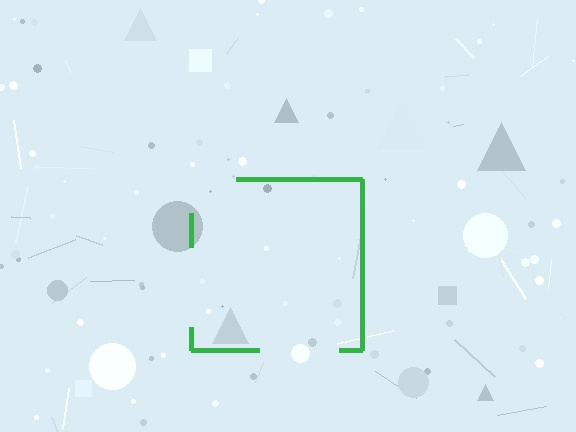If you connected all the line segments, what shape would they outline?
They would outline a square.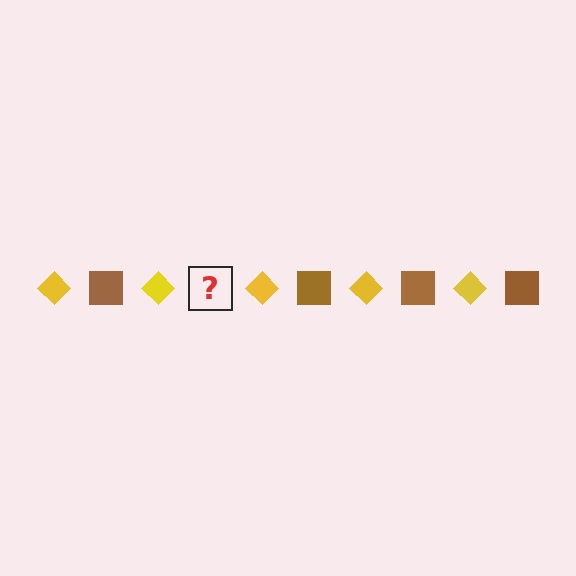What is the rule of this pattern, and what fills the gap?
The rule is that the pattern alternates between yellow diamond and brown square. The gap should be filled with a brown square.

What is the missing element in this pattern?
The missing element is a brown square.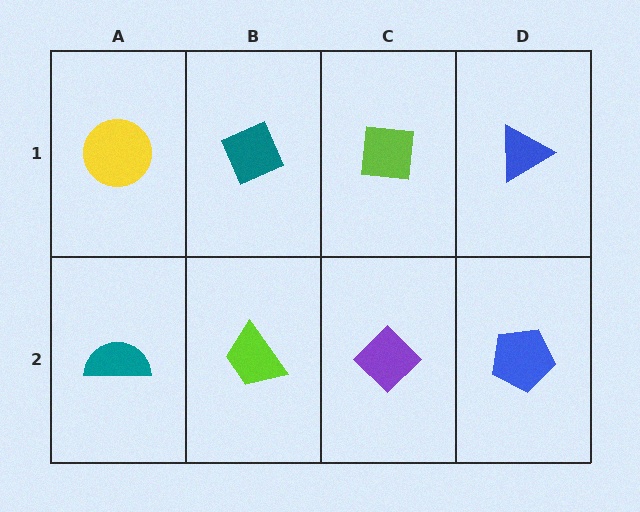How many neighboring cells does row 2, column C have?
3.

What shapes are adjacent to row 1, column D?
A blue pentagon (row 2, column D), a lime square (row 1, column C).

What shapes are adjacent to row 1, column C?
A purple diamond (row 2, column C), a teal diamond (row 1, column B), a blue triangle (row 1, column D).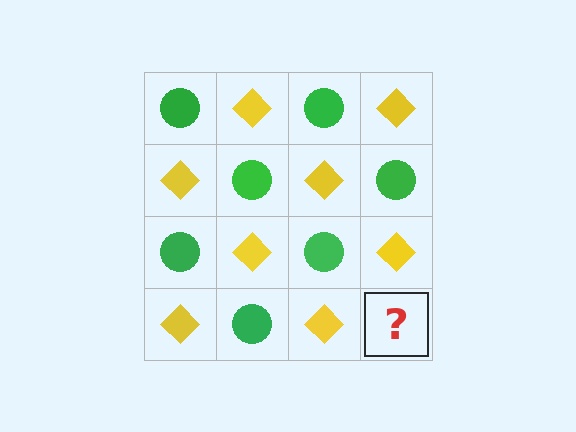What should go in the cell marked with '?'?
The missing cell should contain a green circle.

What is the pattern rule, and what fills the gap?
The rule is that it alternates green circle and yellow diamond in a checkerboard pattern. The gap should be filled with a green circle.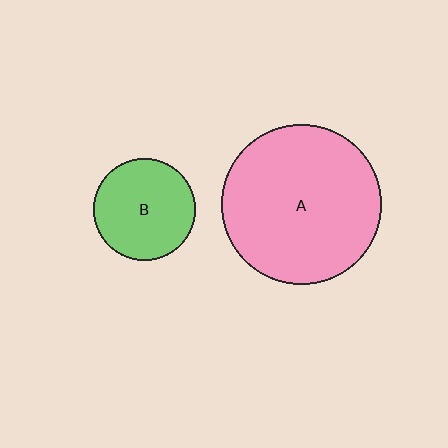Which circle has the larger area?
Circle A (pink).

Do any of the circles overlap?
No, none of the circles overlap.